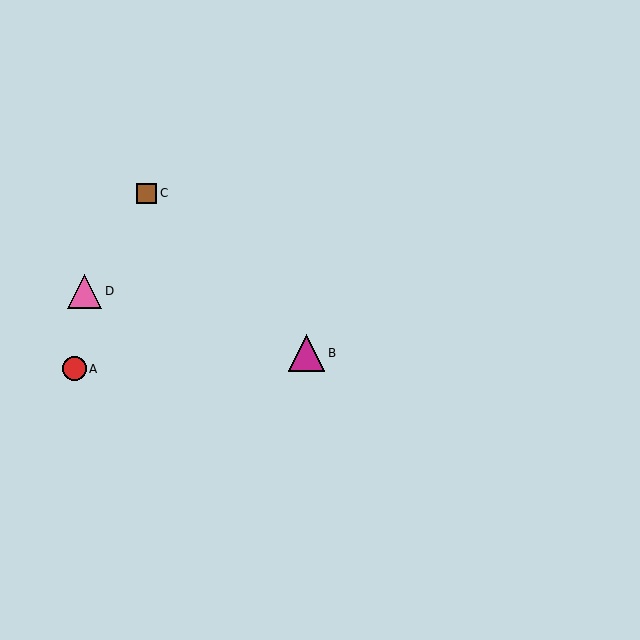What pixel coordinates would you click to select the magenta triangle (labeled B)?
Click at (307, 353) to select the magenta triangle B.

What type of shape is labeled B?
Shape B is a magenta triangle.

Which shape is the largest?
The magenta triangle (labeled B) is the largest.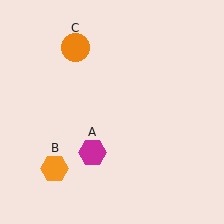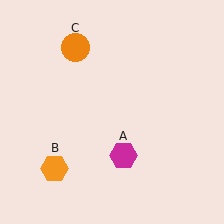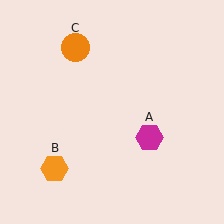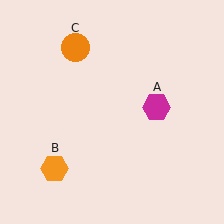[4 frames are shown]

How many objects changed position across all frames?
1 object changed position: magenta hexagon (object A).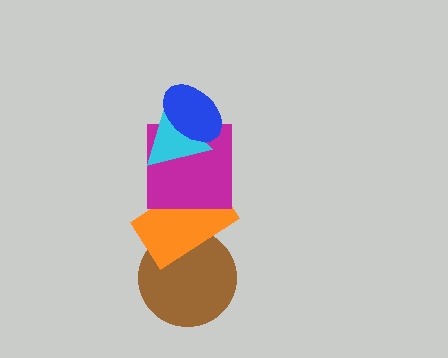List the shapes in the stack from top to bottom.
From top to bottom: the blue ellipse, the cyan triangle, the magenta square, the orange rectangle, the brown circle.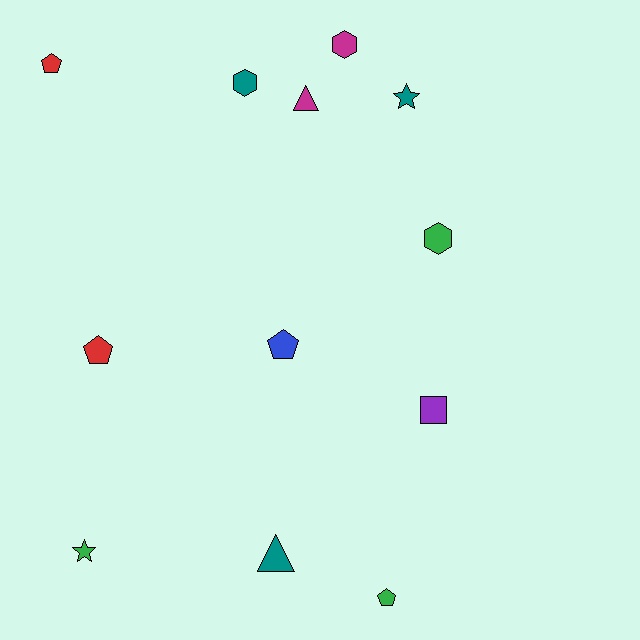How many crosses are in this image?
There are no crosses.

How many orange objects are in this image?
There are no orange objects.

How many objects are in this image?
There are 12 objects.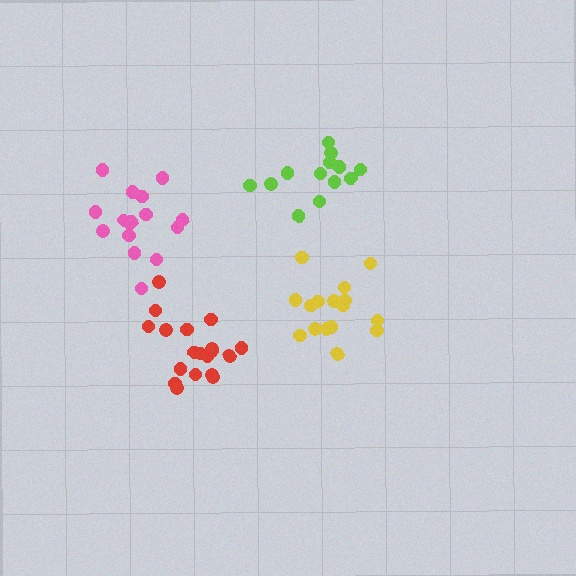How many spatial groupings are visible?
There are 4 spatial groupings.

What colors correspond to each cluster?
The clusters are colored: lime, pink, yellow, red.